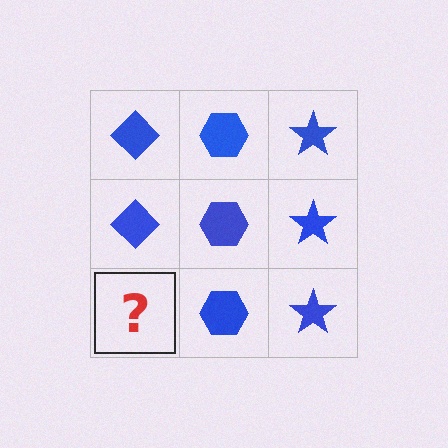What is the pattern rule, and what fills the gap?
The rule is that each column has a consistent shape. The gap should be filled with a blue diamond.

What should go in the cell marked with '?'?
The missing cell should contain a blue diamond.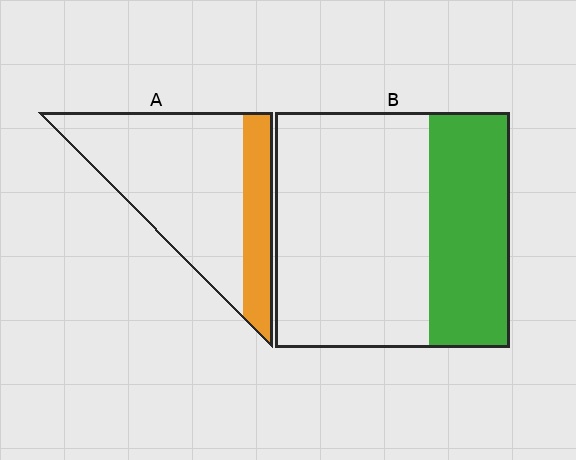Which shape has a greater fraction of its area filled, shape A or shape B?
Shape B.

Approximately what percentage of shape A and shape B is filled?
A is approximately 25% and B is approximately 35%.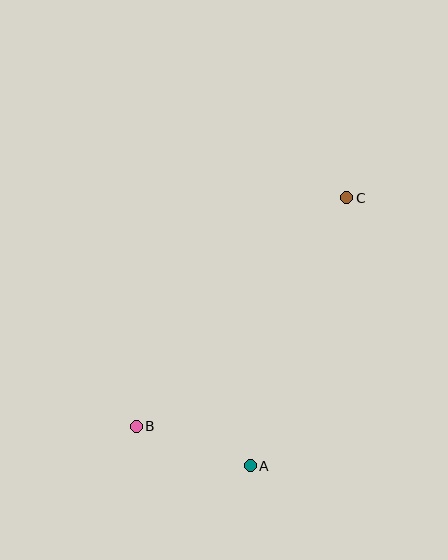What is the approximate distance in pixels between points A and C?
The distance between A and C is approximately 285 pixels.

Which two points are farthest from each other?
Points B and C are farthest from each other.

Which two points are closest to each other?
Points A and B are closest to each other.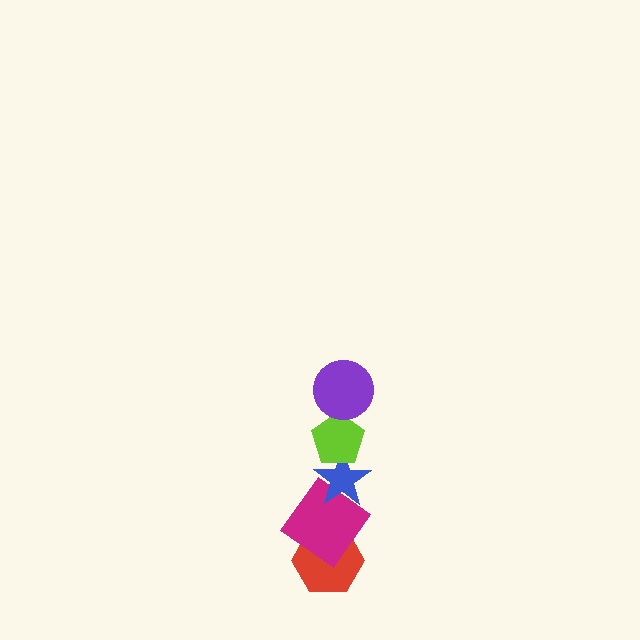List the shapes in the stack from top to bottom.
From top to bottom: the purple circle, the lime pentagon, the blue star, the magenta diamond, the red hexagon.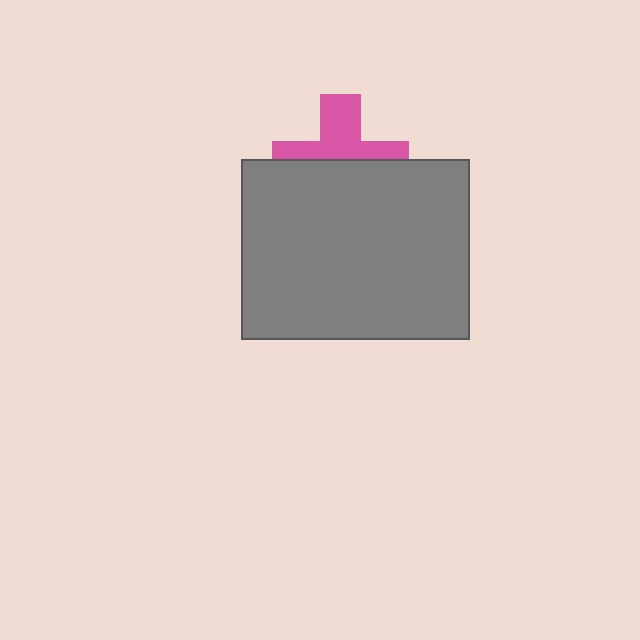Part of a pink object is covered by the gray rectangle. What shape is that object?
It is a cross.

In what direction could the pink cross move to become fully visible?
The pink cross could move up. That would shift it out from behind the gray rectangle entirely.